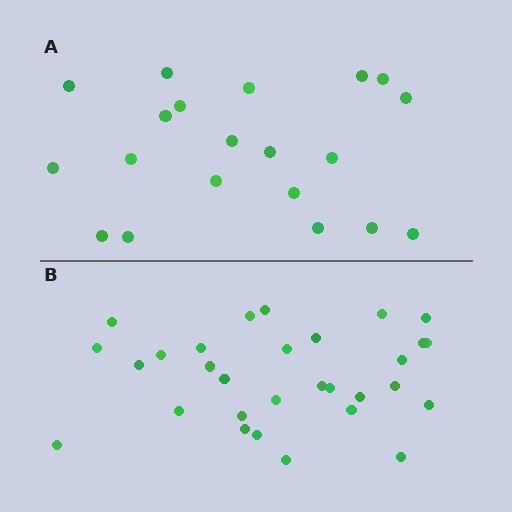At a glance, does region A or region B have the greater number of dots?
Region B (the bottom region) has more dots.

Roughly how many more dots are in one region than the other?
Region B has roughly 10 or so more dots than region A.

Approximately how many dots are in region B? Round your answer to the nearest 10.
About 30 dots.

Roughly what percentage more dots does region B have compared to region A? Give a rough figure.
About 50% more.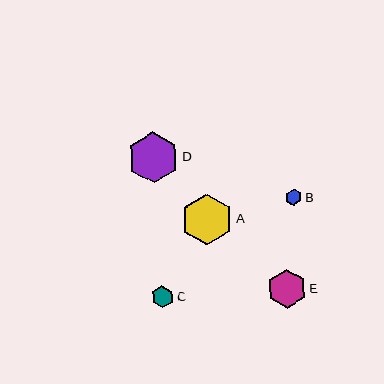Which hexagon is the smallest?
Hexagon B is the smallest with a size of approximately 17 pixels.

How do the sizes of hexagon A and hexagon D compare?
Hexagon A and hexagon D are approximately the same size.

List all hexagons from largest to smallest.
From largest to smallest: A, D, E, C, B.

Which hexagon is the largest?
Hexagon A is the largest with a size of approximately 51 pixels.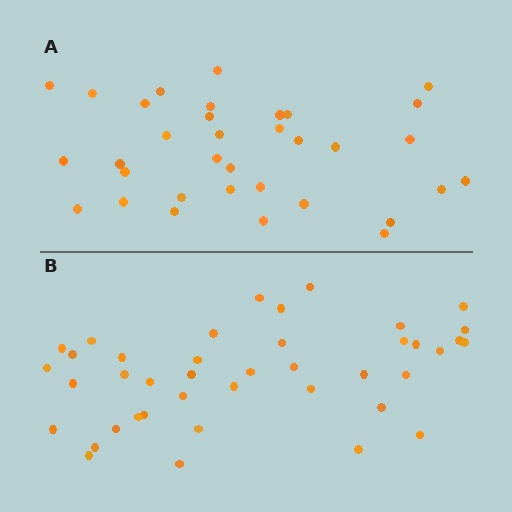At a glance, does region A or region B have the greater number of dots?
Region B (the bottom region) has more dots.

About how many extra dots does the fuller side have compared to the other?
Region B has roughly 8 or so more dots than region A.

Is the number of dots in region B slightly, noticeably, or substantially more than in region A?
Region B has only slightly more — the two regions are fairly close. The ratio is roughly 1.2 to 1.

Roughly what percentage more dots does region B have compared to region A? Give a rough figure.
About 20% more.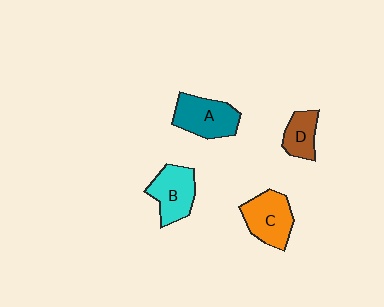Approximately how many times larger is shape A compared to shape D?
Approximately 1.6 times.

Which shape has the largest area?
Shape A (teal).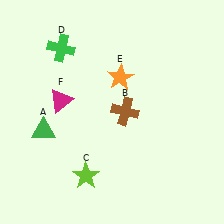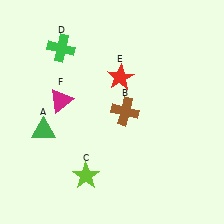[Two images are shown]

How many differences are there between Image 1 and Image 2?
There is 1 difference between the two images.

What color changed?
The star (E) changed from orange in Image 1 to red in Image 2.